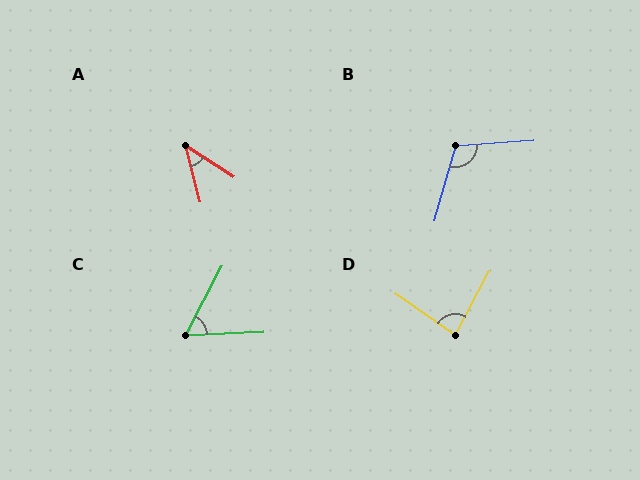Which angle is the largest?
B, at approximately 110 degrees.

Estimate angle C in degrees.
Approximately 60 degrees.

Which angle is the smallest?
A, at approximately 42 degrees.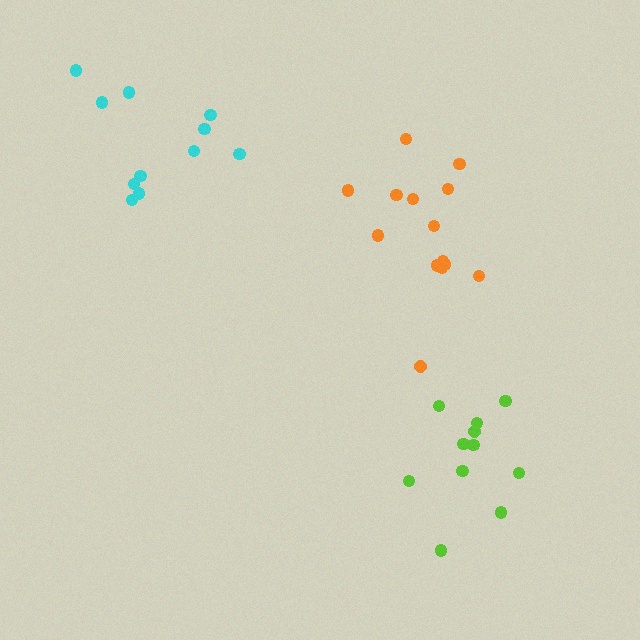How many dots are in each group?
Group 1: 14 dots, Group 2: 11 dots, Group 3: 11 dots (36 total).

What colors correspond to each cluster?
The clusters are colored: orange, cyan, lime.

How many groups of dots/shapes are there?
There are 3 groups.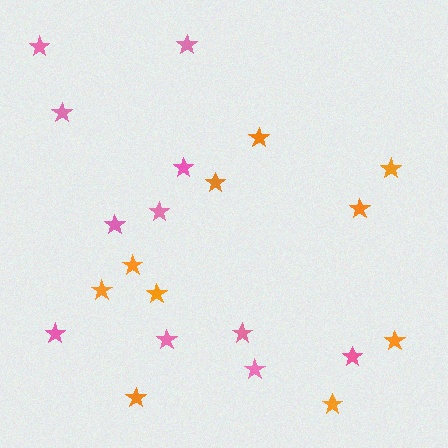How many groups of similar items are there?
There are 2 groups: one group of orange stars (10) and one group of pink stars (11).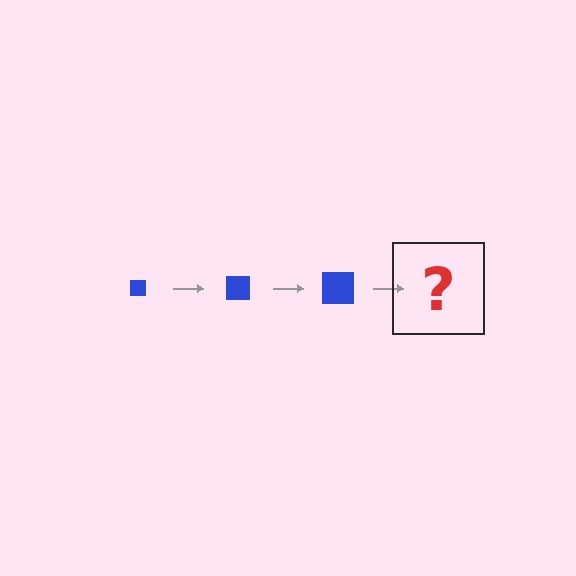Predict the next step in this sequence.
The next step is a blue square, larger than the previous one.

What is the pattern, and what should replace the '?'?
The pattern is that the square gets progressively larger each step. The '?' should be a blue square, larger than the previous one.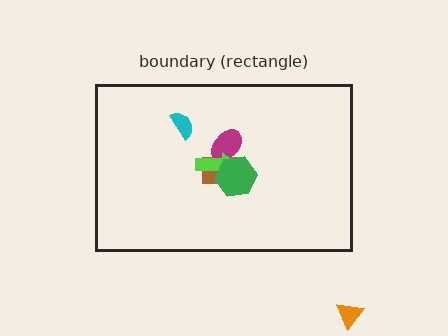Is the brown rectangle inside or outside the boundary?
Inside.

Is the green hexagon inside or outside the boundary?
Inside.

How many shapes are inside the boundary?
5 inside, 1 outside.